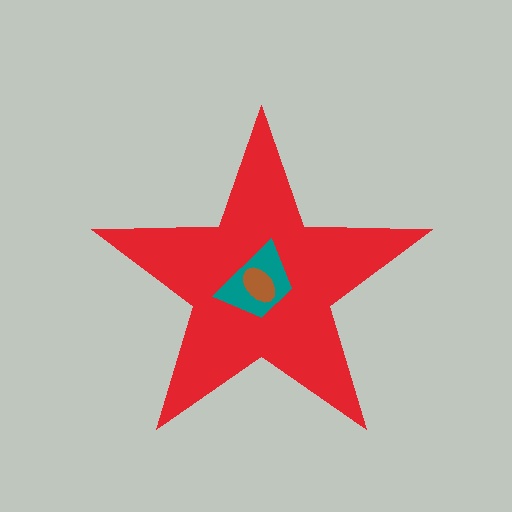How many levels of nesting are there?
3.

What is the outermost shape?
The red star.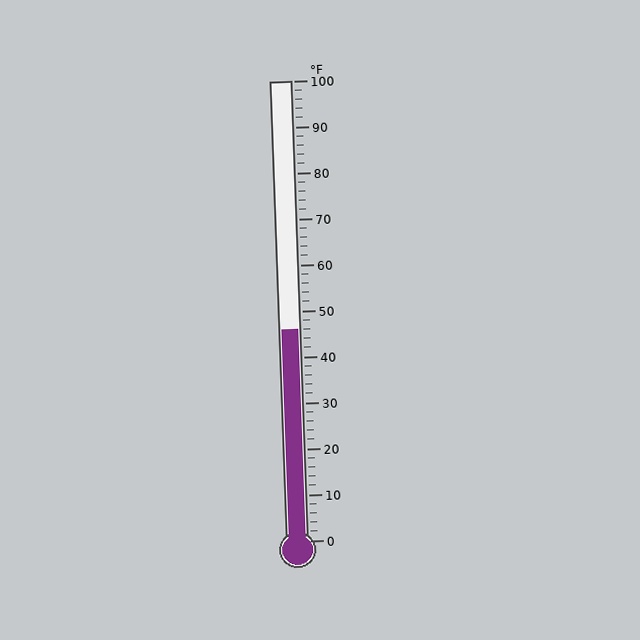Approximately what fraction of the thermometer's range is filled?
The thermometer is filled to approximately 45% of its range.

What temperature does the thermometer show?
The thermometer shows approximately 46°F.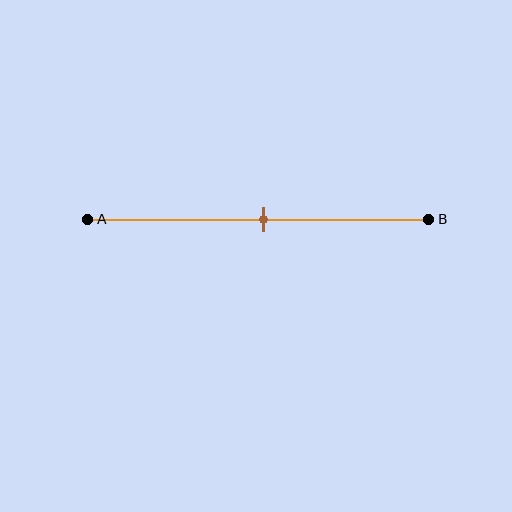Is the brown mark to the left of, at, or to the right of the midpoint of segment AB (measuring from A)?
The brown mark is approximately at the midpoint of segment AB.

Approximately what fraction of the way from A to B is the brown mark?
The brown mark is approximately 50% of the way from A to B.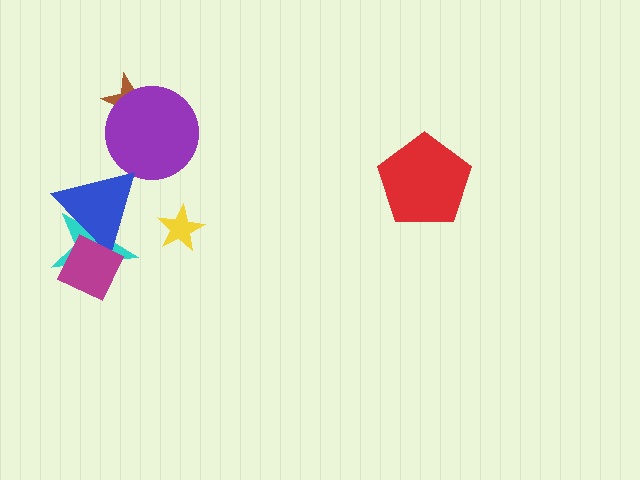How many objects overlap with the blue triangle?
2 objects overlap with the blue triangle.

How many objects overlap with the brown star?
1 object overlaps with the brown star.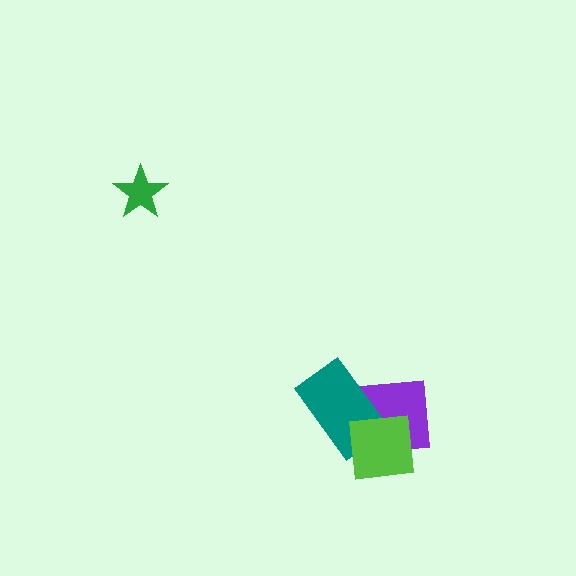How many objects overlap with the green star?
0 objects overlap with the green star.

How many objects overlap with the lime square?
2 objects overlap with the lime square.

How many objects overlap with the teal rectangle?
2 objects overlap with the teal rectangle.